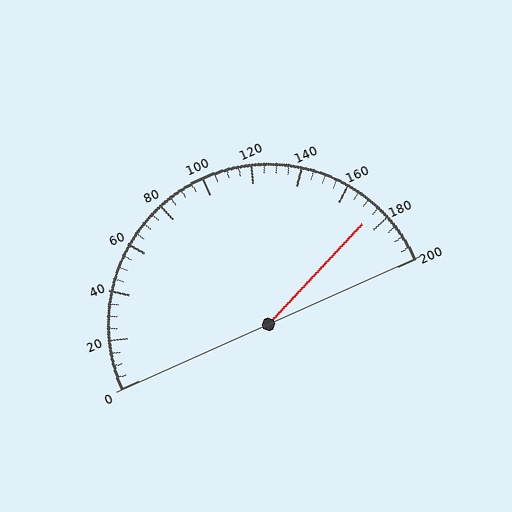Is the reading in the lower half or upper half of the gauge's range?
The reading is in the upper half of the range (0 to 200).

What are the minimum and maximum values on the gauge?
The gauge ranges from 0 to 200.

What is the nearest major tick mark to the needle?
The nearest major tick mark is 180.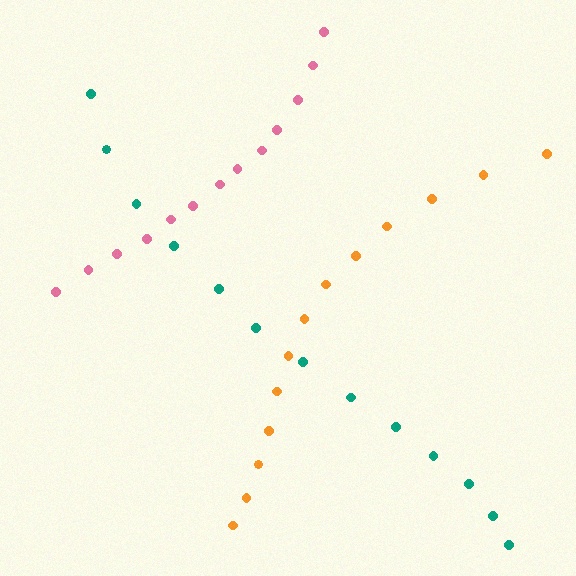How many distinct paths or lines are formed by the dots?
There are 3 distinct paths.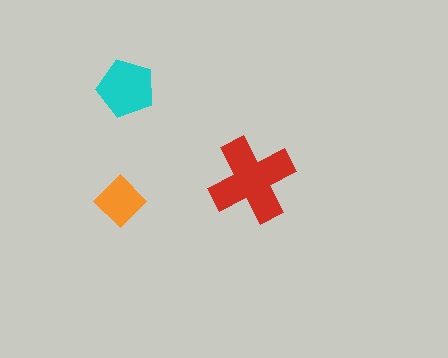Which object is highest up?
The cyan pentagon is topmost.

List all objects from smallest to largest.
The orange diamond, the cyan pentagon, the red cross.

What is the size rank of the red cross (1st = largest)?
1st.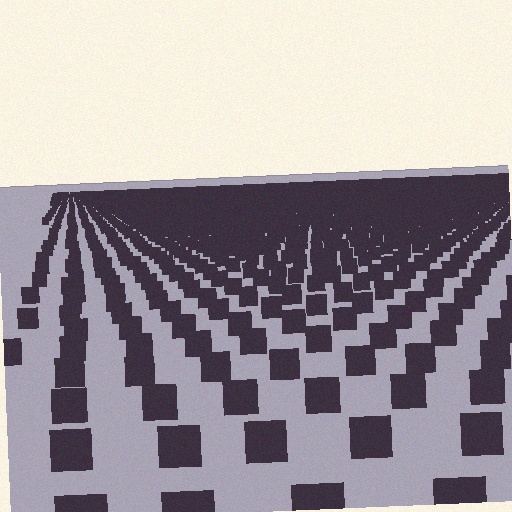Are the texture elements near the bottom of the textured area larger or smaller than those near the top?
Larger. Near the bottom, elements are closer to the viewer and appear at a bigger on-screen size.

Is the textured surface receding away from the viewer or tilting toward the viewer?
The surface is receding away from the viewer. Texture elements get smaller and denser toward the top.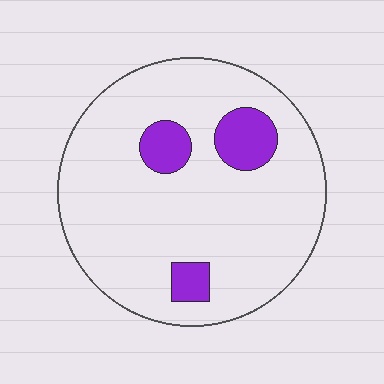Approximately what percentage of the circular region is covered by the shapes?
Approximately 10%.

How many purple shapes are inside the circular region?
3.